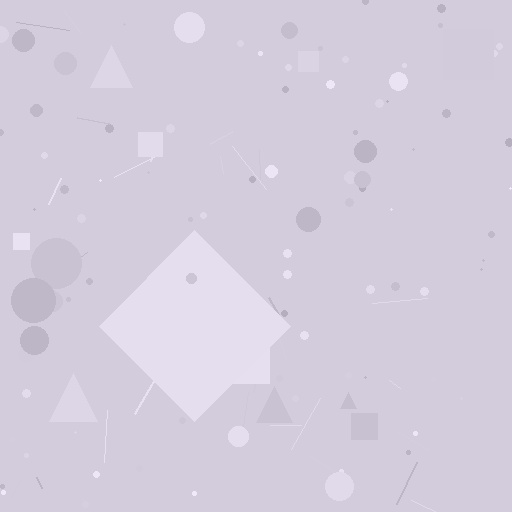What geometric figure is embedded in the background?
A diamond is embedded in the background.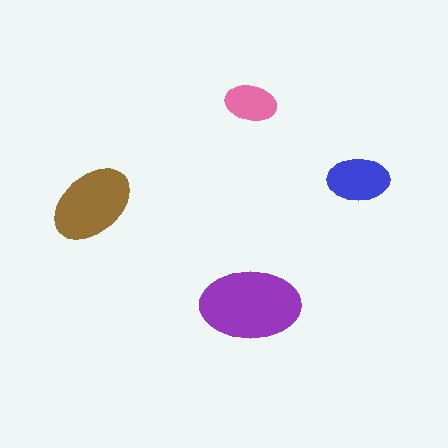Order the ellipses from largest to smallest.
the purple one, the brown one, the blue one, the pink one.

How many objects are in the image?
There are 4 objects in the image.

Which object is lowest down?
The purple ellipse is bottommost.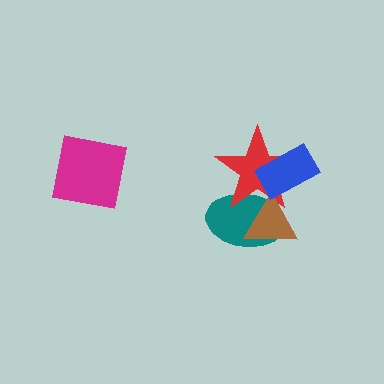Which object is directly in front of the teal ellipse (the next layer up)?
The red star is directly in front of the teal ellipse.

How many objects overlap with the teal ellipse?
2 objects overlap with the teal ellipse.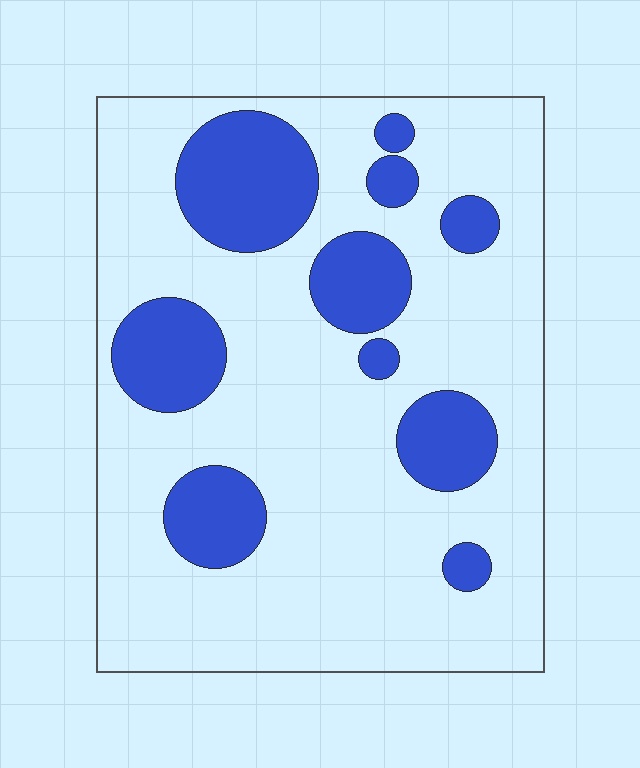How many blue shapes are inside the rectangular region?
10.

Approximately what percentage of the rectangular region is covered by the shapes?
Approximately 25%.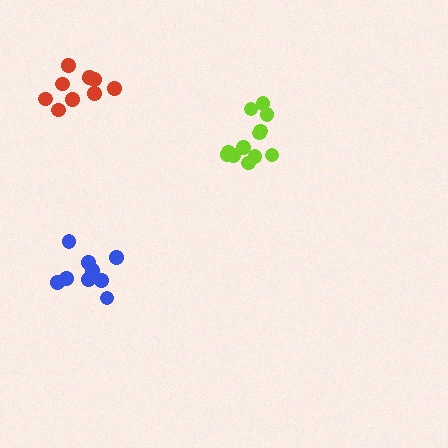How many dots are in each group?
Group 1: 9 dots, Group 2: 12 dots, Group 3: 9 dots (30 total).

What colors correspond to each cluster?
The clusters are colored: red, lime, blue.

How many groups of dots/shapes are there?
There are 3 groups.